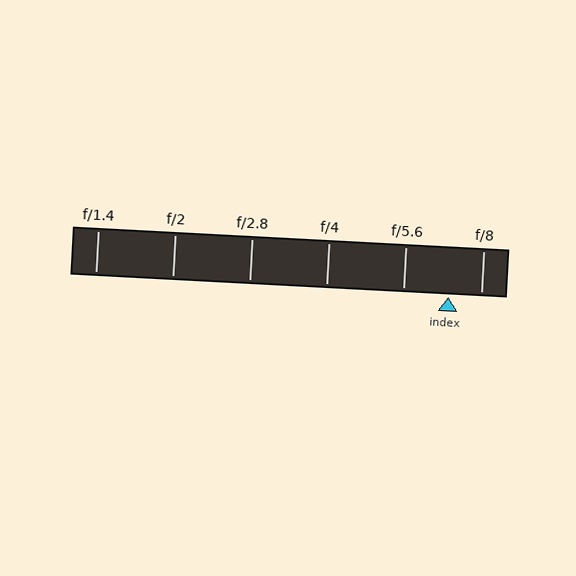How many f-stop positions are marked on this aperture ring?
There are 6 f-stop positions marked.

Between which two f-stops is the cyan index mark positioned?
The index mark is between f/5.6 and f/8.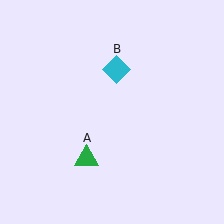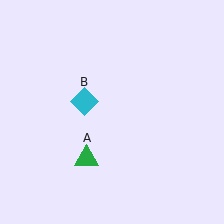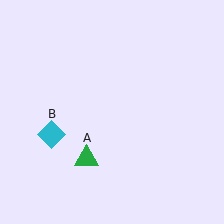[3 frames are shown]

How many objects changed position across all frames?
1 object changed position: cyan diamond (object B).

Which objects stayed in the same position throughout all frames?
Green triangle (object A) remained stationary.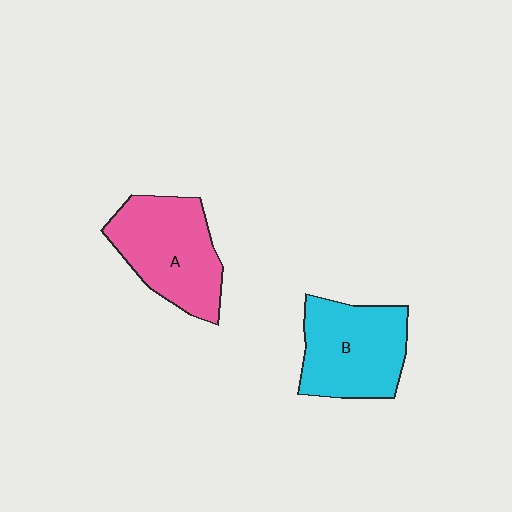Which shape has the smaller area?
Shape B (cyan).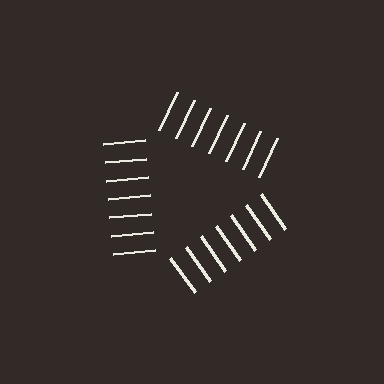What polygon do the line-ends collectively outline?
An illusory triangle — the line segments terminate on its edges but no continuous stroke is drawn.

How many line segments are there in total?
21 — 7 along each of the 3 edges.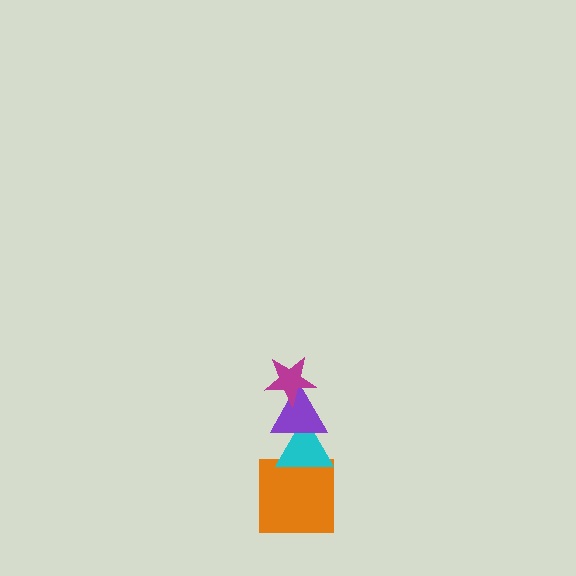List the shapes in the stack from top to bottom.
From top to bottom: the magenta star, the purple triangle, the cyan triangle, the orange square.